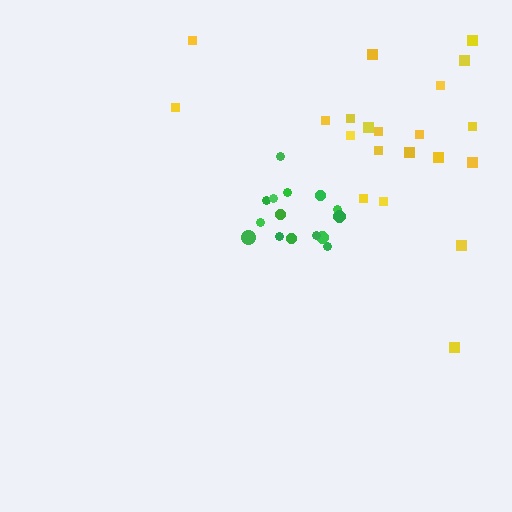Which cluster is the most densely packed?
Green.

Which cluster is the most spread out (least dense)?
Yellow.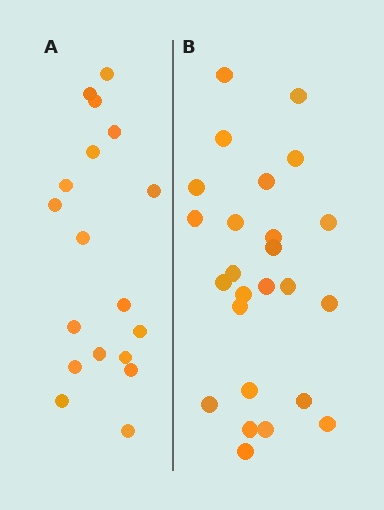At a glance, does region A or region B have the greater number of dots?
Region B (the right region) has more dots.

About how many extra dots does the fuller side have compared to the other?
Region B has roughly 8 or so more dots than region A.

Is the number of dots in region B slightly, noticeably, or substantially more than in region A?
Region B has noticeably more, but not dramatically so. The ratio is roughly 1.4 to 1.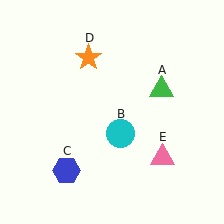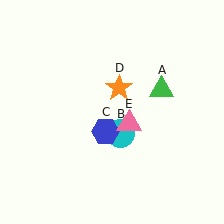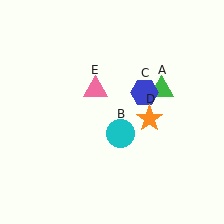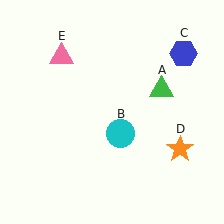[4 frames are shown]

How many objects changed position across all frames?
3 objects changed position: blue hexagon (object C), orange star (object D), pink triangle (object E).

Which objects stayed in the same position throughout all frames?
Green triangle (object A) and cyan circle (object B) remained stationary.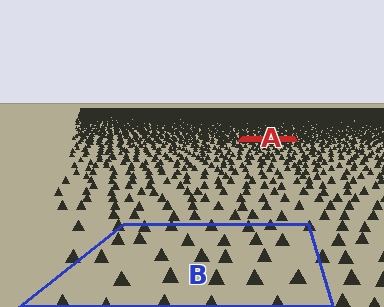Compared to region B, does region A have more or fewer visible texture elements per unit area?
Region A has more texture elements per unit area — they are packed more densely because it is farther away.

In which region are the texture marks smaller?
The texture marks are smaller in region A, because it is farther away.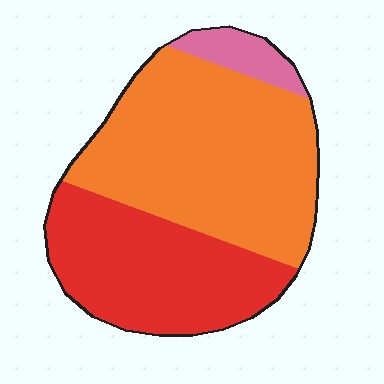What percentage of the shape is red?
Red covers 37% of the shape.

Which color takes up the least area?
Pink, at roughly 5%.